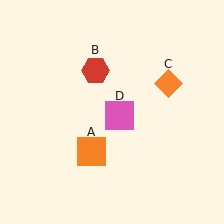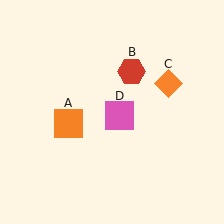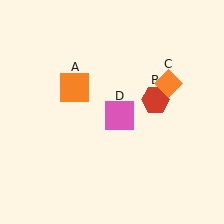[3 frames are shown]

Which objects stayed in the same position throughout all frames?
Orange diamond (object C) and pink square (object D) remained stationary.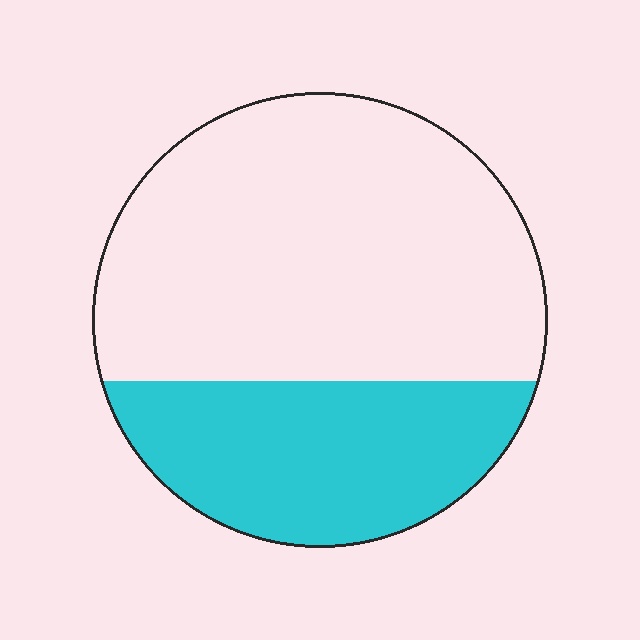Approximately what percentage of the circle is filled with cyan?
Approximately 35%.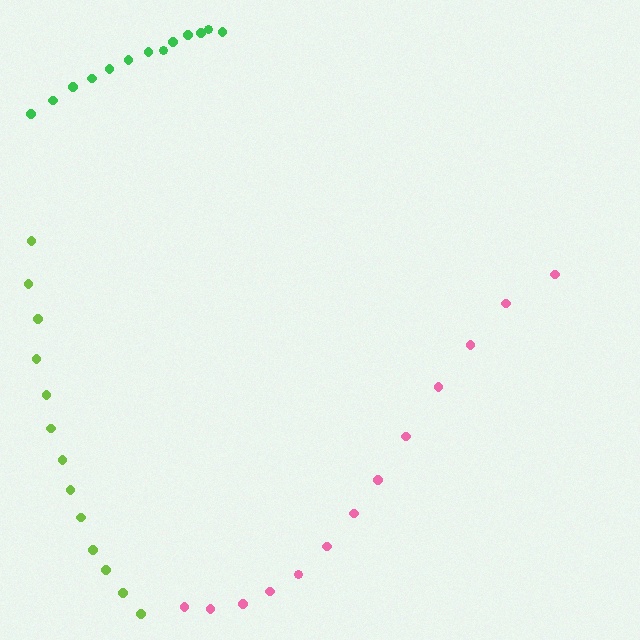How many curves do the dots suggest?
There are 3 distinct paths.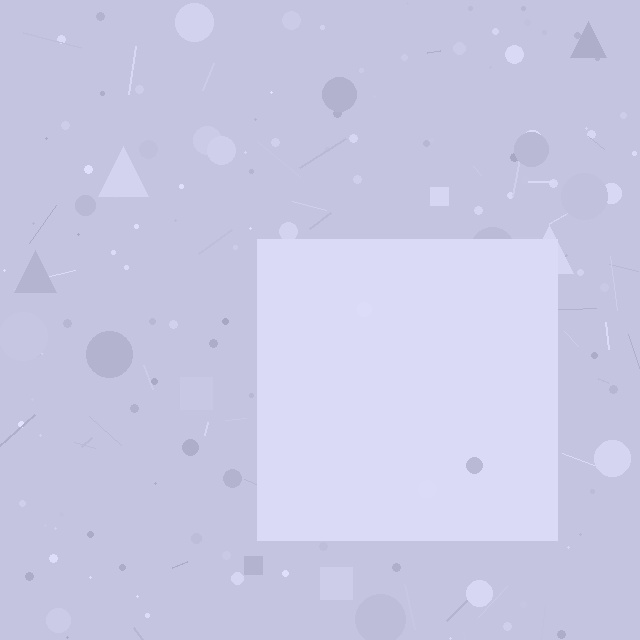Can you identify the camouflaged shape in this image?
The camouflaged shape is a square.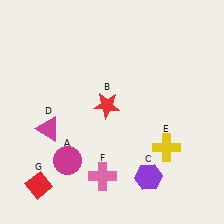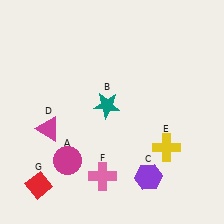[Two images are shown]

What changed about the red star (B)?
In Image 1, B is red. In Image 2, it changed to teal.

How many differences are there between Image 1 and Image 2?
There is 1 difference between the two images.